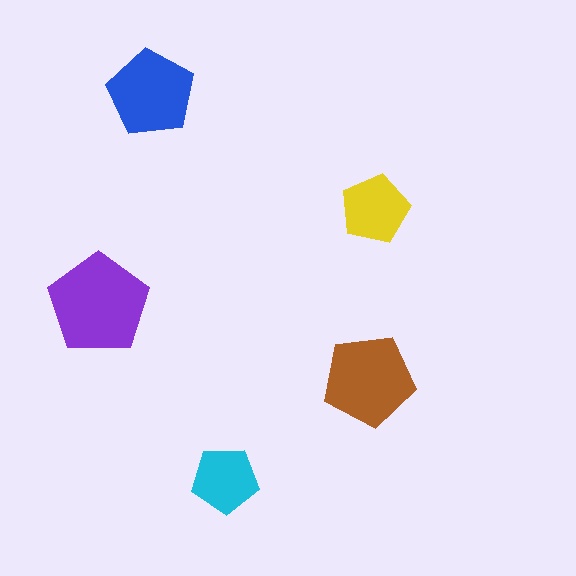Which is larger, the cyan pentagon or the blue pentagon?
The blue one.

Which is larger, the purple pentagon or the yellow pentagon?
The purple one.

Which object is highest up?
The blue pentagon is topmost.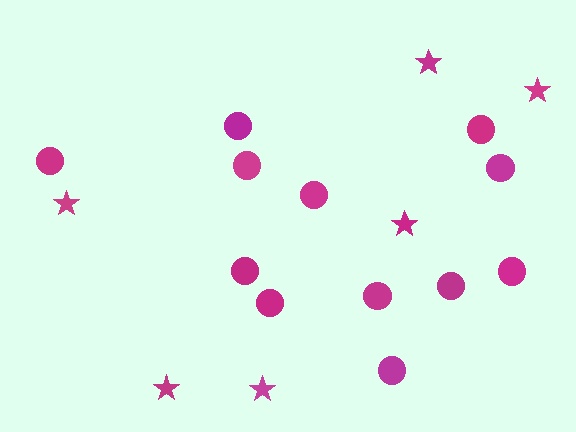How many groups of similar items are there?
There are 2 groups: one group of circles (12) and one group of stars (6).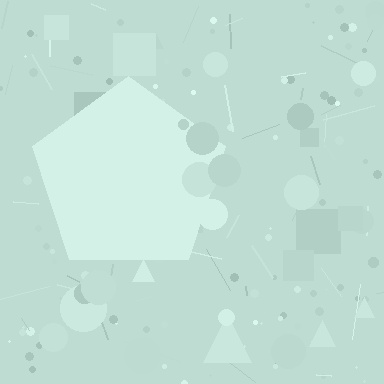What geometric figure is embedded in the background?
A pentagon is embedded in the background.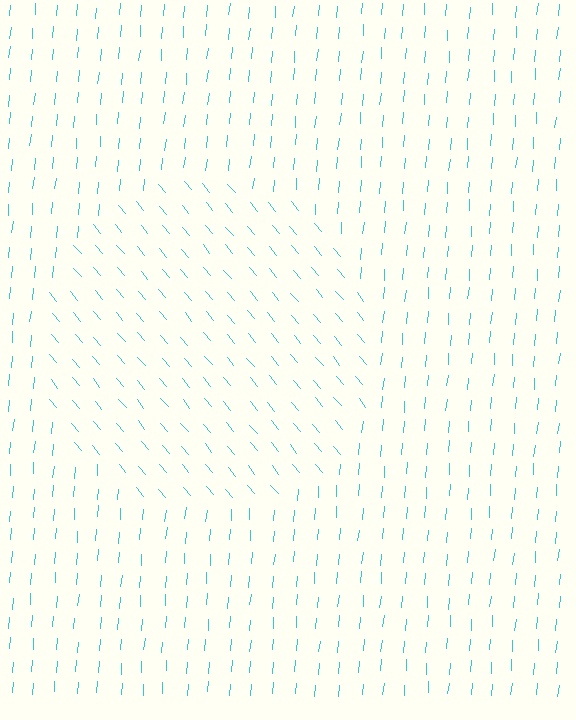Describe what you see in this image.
The image is filled with small cyan line segments. A circle region in the image has lines oriented differently from the surrounding lines, creating a visible texture boundary.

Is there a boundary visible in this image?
Yes, there is a texture boundary formed by a change in line orientation.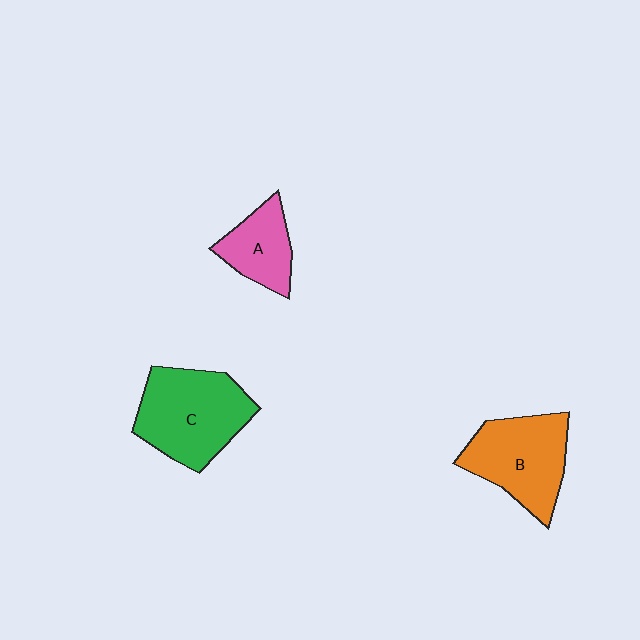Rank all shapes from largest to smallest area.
From largest to smallest: C (green), B (orange), A (pink).